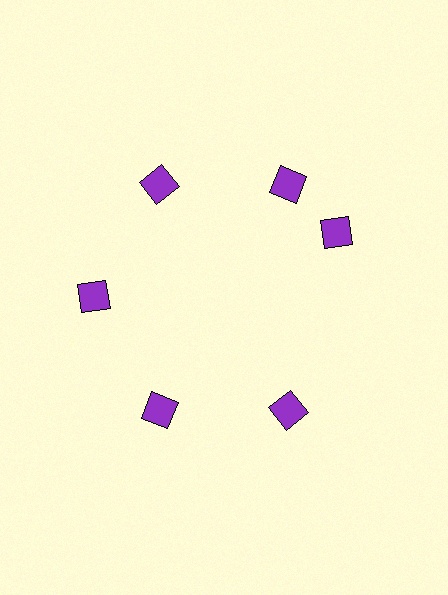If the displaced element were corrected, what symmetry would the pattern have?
It would have 6-fold rotational symmetry — the pattern would map onto itself every 60 degrees.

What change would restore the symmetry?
The symmetry would be restored by rotating it back into even spacing with its neighbors so that all 6 diamonds sit at equal angles and equal distance from the center.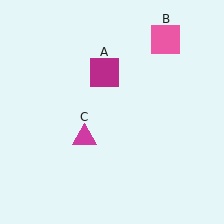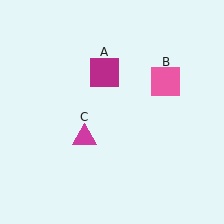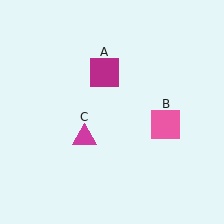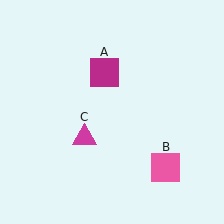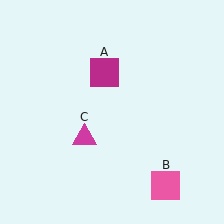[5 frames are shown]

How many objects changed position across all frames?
1 object changed position: pink square (object B).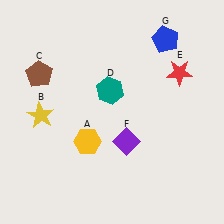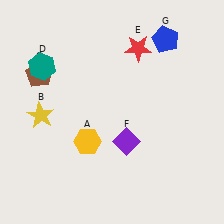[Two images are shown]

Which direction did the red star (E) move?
The red star (E) moved left.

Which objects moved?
The objects that moved are: the teal hexagon (D), the red star (E).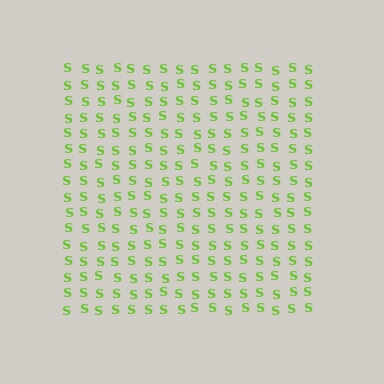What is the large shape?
The large shape is a square.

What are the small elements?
The small elements are letter S's.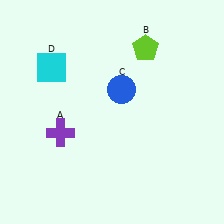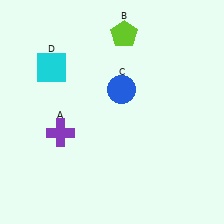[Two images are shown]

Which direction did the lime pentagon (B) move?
The lime pentagon (B) moved left.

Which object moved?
The lime pentagon (B) moved left.